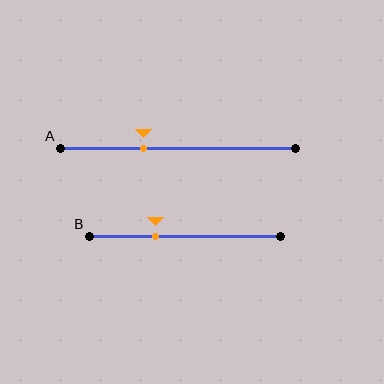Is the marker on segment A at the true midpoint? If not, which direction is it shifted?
No, the marker on segment A is shifted to the left by about 14% of the segment length.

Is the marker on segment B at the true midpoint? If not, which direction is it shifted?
No, the marker on segment B is shifted to the left by about 15% of the segment length.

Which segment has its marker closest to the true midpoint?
Segment A has its marker closest to the true midpoint.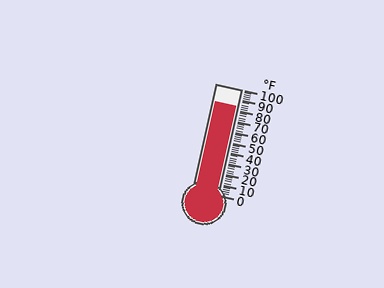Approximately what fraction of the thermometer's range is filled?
The thermometer is filled to approximately 85% of its range.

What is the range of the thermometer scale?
The thermometer scale ranges from 0°F to 100°F.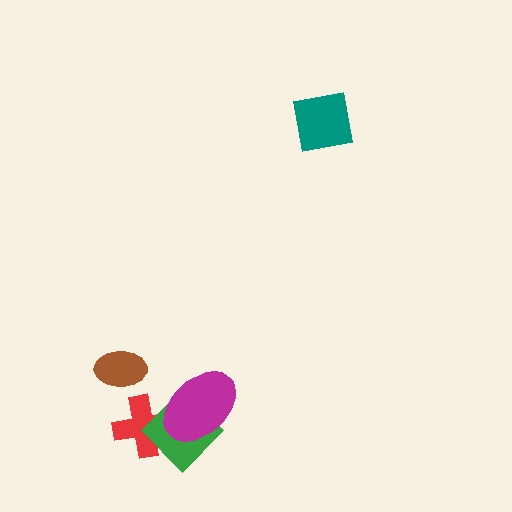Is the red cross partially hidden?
Yes, it is partially covered by another shape.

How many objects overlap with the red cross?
2 objects overlap with the red cross.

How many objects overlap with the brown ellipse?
0 objects overlap with the brown ellipse.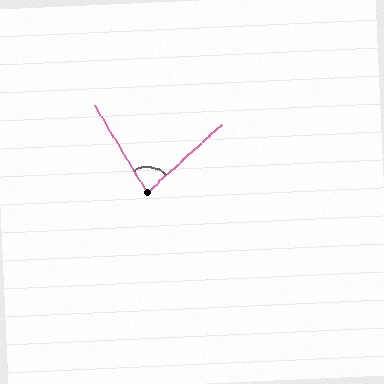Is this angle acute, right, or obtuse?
It is acute.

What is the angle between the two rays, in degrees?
Approximately 79 degrees.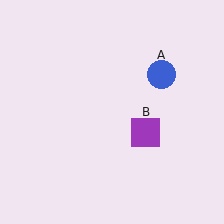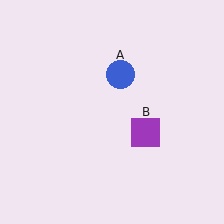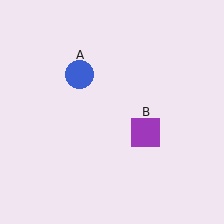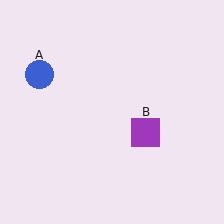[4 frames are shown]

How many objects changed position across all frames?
1 object changed position: blue circle (object A).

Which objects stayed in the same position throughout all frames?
Purple square (object B) remained stationary.